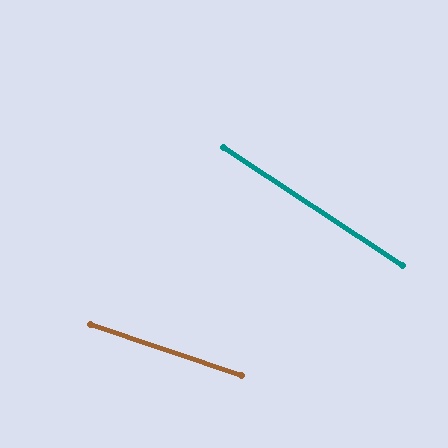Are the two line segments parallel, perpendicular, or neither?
Neither parallel nor perpendicular — they differ by about 15°.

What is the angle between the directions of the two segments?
Approximately 15 degrees.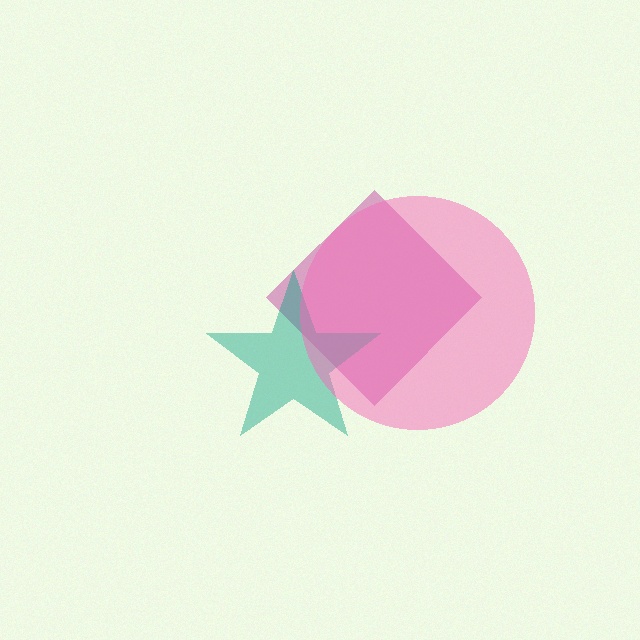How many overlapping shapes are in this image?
There are 3 overlapping shapes in the image.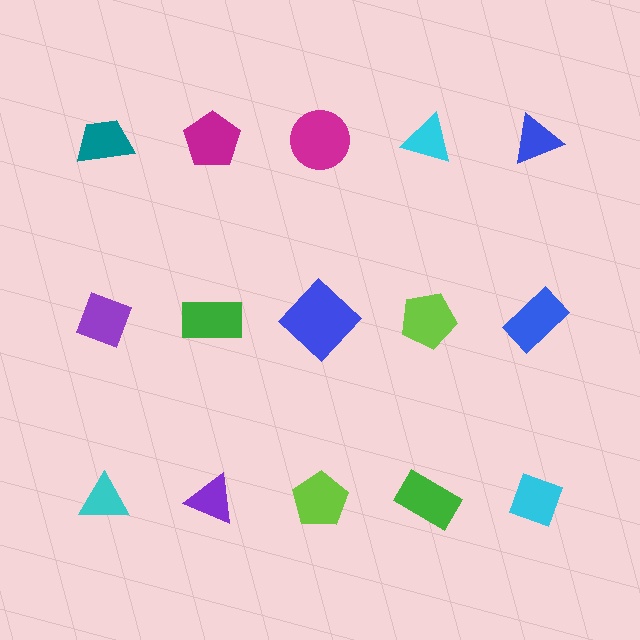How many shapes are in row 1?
5 shapes.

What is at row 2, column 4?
A lime pentagon.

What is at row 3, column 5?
A cyan diamond.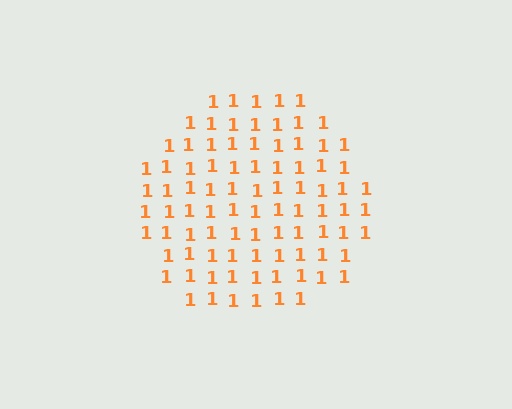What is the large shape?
The large shape is a circle.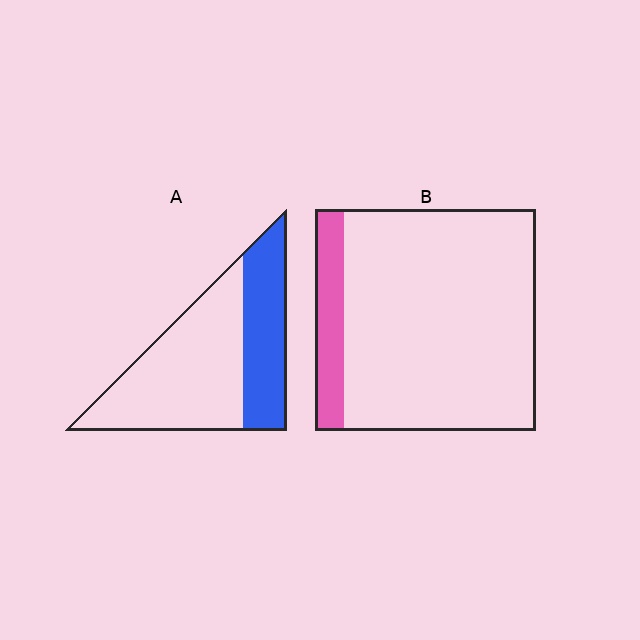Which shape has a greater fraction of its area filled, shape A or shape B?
Shape A.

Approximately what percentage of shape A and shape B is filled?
A is approximately 35% and B is approximately 15%.